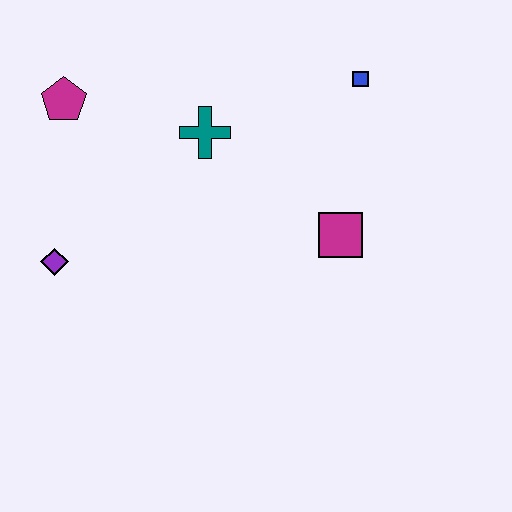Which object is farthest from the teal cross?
The purple diamond is farthest from the teal cross.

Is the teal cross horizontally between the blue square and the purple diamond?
Yes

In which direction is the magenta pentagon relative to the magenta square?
The magenta pentagon is to the left of the magenta square.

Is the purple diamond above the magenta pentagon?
No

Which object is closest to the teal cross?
The magenta pentagon is closest to the teal cross.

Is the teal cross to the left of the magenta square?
Yes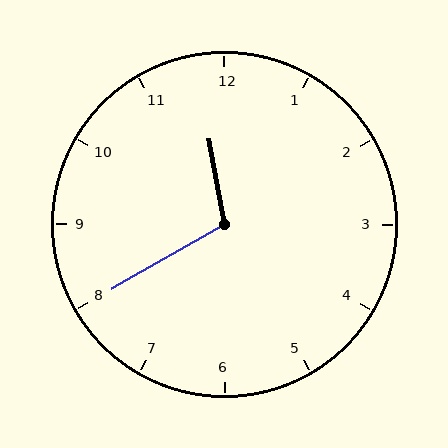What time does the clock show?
11:40.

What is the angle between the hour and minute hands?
Approximately 110 degrees.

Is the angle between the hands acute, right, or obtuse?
It is obtuse.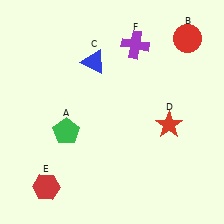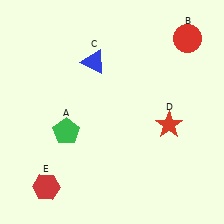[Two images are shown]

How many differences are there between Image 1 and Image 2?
There is 1 difference between the two images.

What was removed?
The purple cross (F) was removed in Image 2.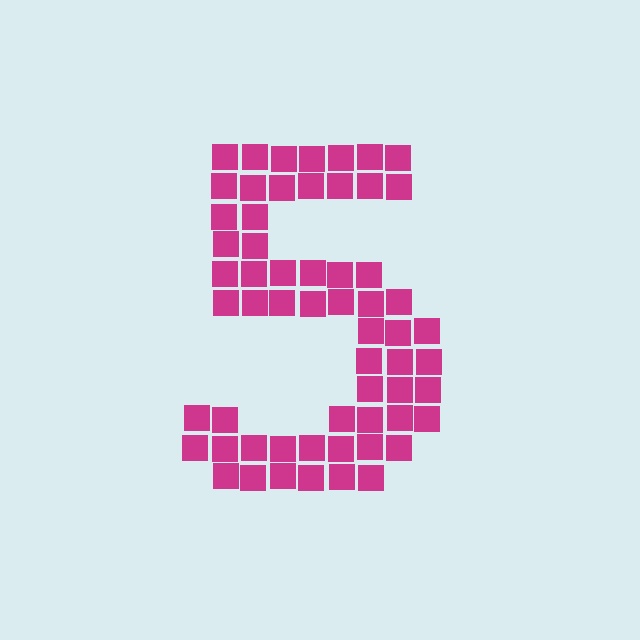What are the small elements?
The small elements are squares.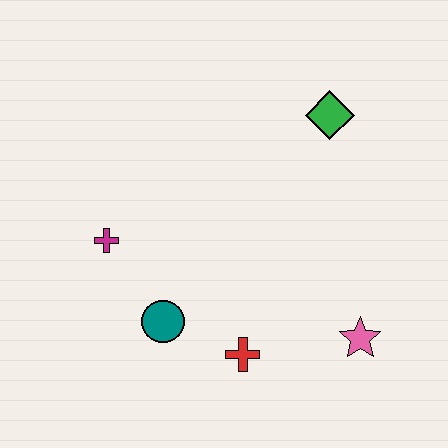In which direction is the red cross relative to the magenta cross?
The red cross is to the right of the magenta cross.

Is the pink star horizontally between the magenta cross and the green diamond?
No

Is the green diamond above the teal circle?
Yes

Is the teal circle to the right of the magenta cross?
Yes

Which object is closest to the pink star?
The red cross is closest to the pink star.